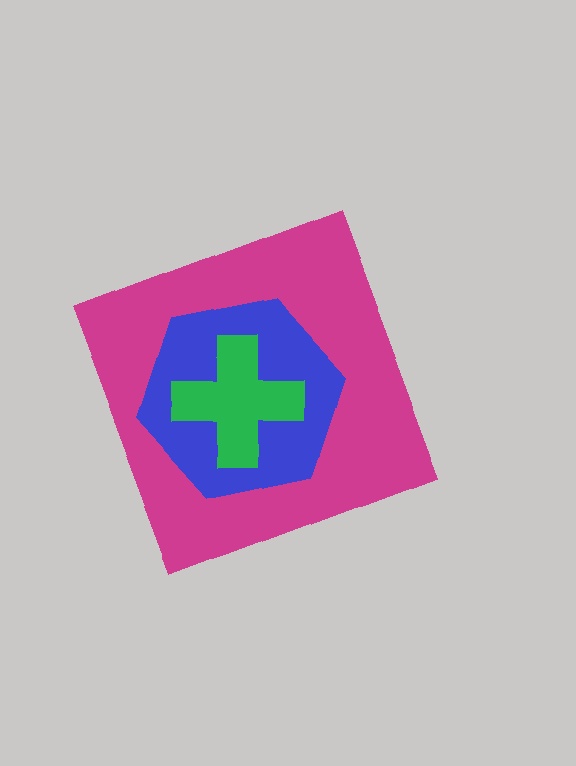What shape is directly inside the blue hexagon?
The green cross.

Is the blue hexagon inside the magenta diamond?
Yes.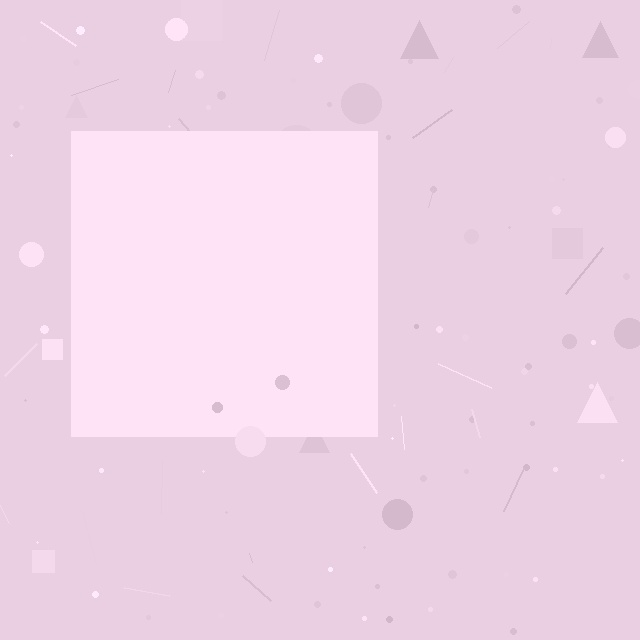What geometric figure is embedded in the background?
A square is embedded in the background.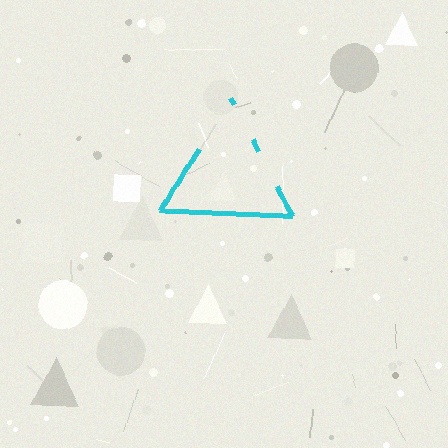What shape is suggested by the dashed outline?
The dashed outline suggests a triangle.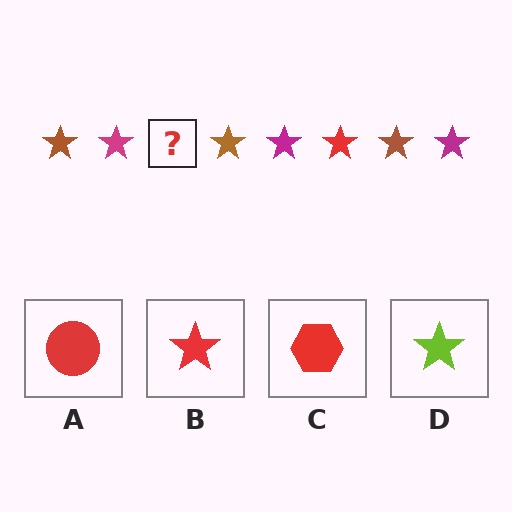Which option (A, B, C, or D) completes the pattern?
B.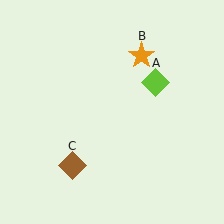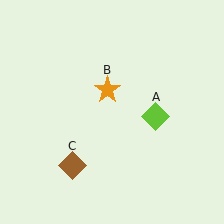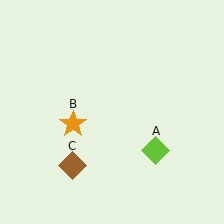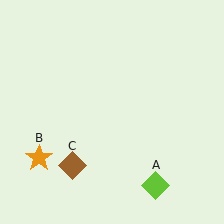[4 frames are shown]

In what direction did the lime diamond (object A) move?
The lime diamond (object A) moved down.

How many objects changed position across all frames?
2 objects changed position: lime diamond (object A), orange star (object B).